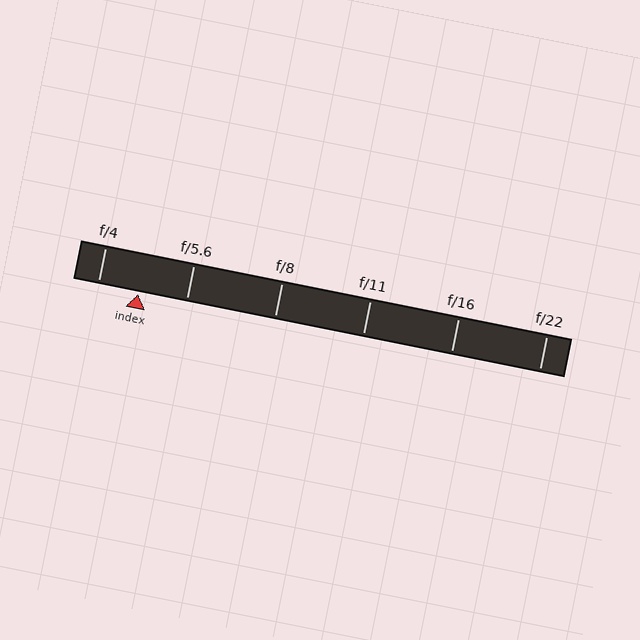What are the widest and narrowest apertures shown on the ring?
The widest aperture shown is f/4 and the narrowest is f/22.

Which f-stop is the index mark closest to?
The index mark is closest to f/4.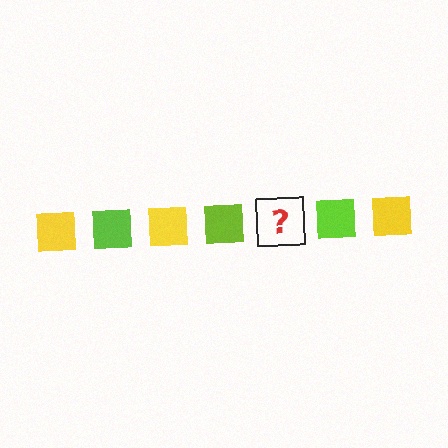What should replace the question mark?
The question mark should be replaced with a yellow square.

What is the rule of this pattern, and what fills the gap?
The rule is that the pattern cycles through yellow, lime squares. The gap should be filled with a yellow square.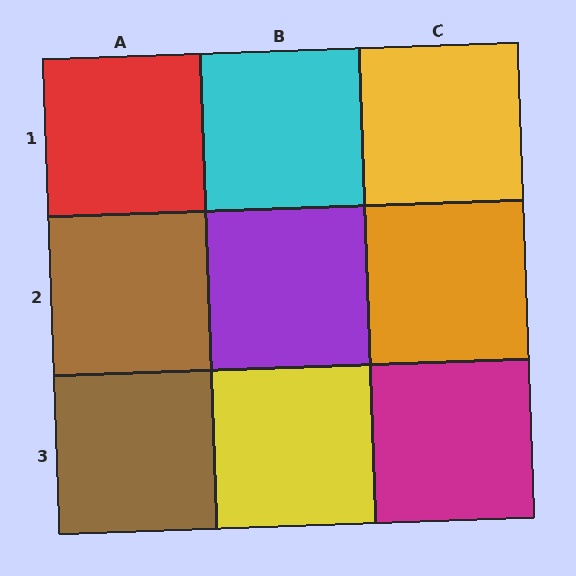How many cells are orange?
1 cell is orange.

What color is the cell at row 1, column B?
Cyan.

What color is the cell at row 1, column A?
Red.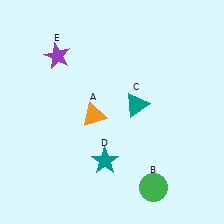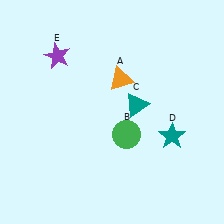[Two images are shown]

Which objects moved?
The objects that moved are: the orange triangle (A), the green circle (B), the teal star (D).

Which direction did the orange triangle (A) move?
The orange triangle (A) moved up.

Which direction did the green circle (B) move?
The green circle (B) moved up.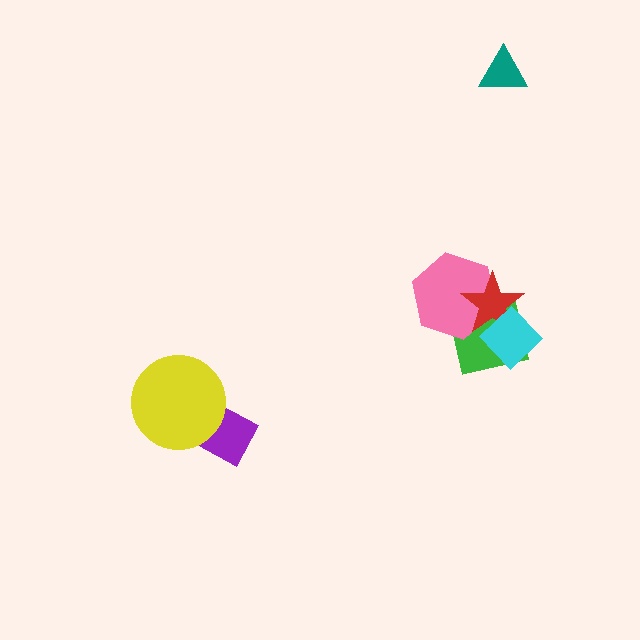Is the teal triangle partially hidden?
No, no other shape covers it.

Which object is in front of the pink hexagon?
The red star is in front of the pink hexagon.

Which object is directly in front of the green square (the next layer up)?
The pink hexagon is directly in front of the green square.